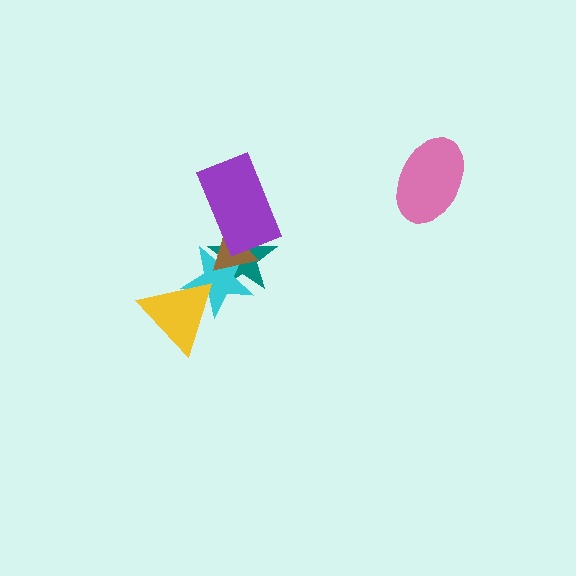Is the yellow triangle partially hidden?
No, no other shape covers it.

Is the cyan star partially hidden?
Yes, it is partially covered by another shape.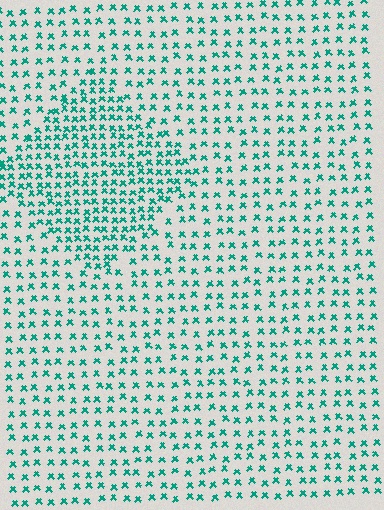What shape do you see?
I see a diamond.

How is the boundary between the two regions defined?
The boundary is defined by a change in element density (approximately 1.9x ratio). All elements are the same color, size, and shape.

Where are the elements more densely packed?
The elements are more densely packed inside the diamond boundary.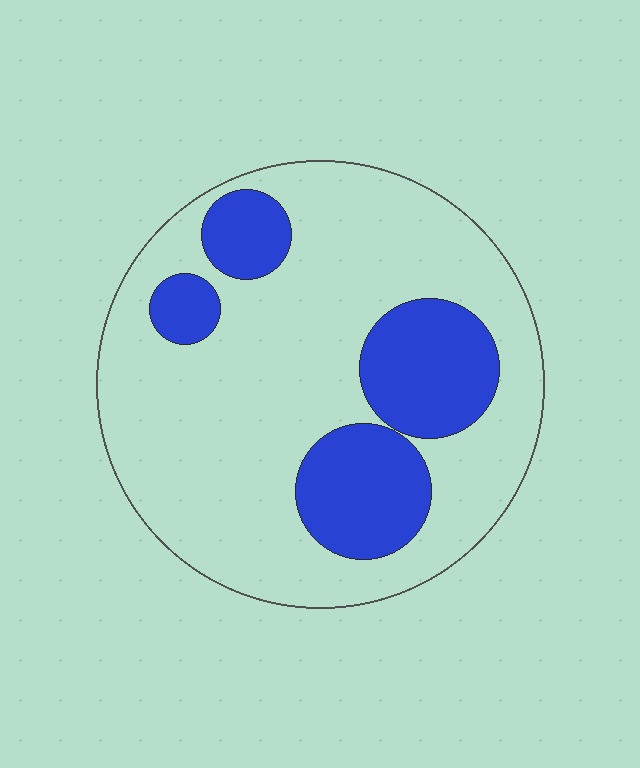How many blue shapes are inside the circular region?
4.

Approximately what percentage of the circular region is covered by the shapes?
Approximately 25%.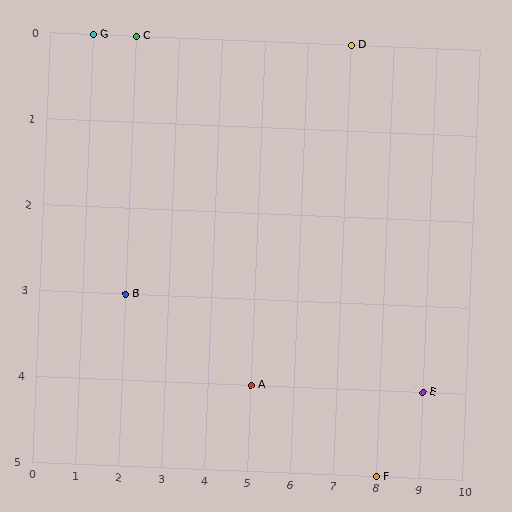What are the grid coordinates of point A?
Point A is at grid coordinates (5, 4).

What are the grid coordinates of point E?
Point E is at grid coordinates (9, 4).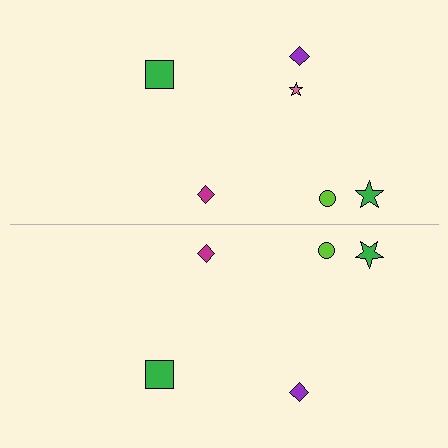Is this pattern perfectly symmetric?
No, the pattern is not perfectly symmetric. A pink star is missing from the bottom side.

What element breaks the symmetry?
A pink star is missing from the bottom side.